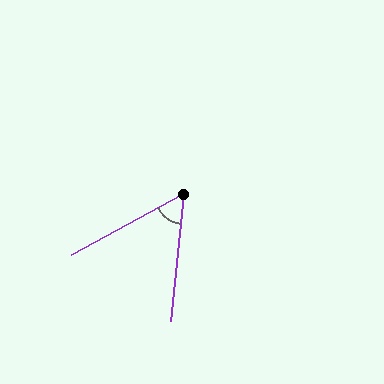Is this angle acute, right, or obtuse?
It is acute.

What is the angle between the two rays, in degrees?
Approximately 55 degrees.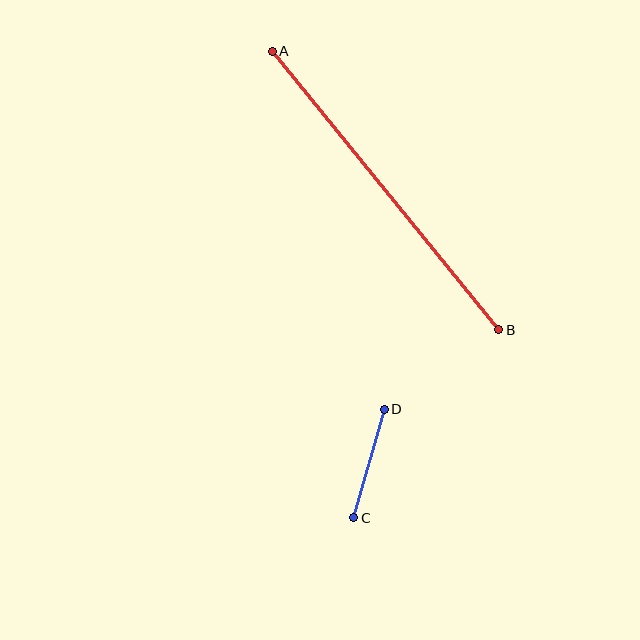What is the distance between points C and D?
The distance is approximately 113 pixels.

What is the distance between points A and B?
The distance is approximately 359 pixels.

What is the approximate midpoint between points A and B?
The midpoint is at approximately (385, 190) pixels.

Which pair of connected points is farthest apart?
Points A and B are farthest apart.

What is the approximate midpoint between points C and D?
The midpoint is at approximately (369, 463) pixels.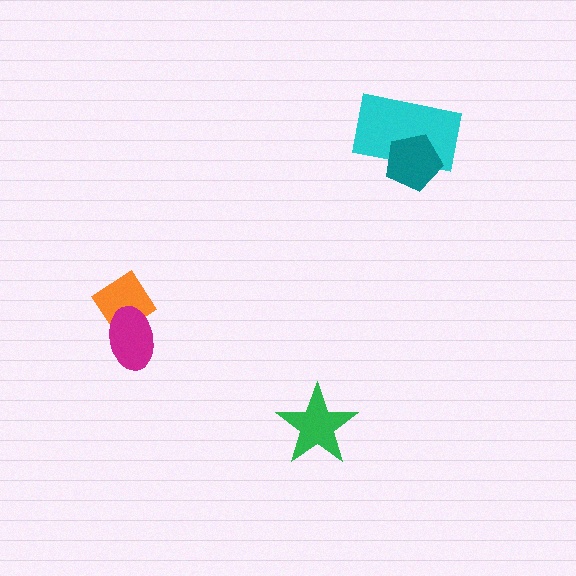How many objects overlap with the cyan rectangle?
1 object overlaps with the cyan rectangle.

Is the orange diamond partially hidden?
Yes, it is partially covered by another shape.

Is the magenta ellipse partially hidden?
No, no other shape covers it.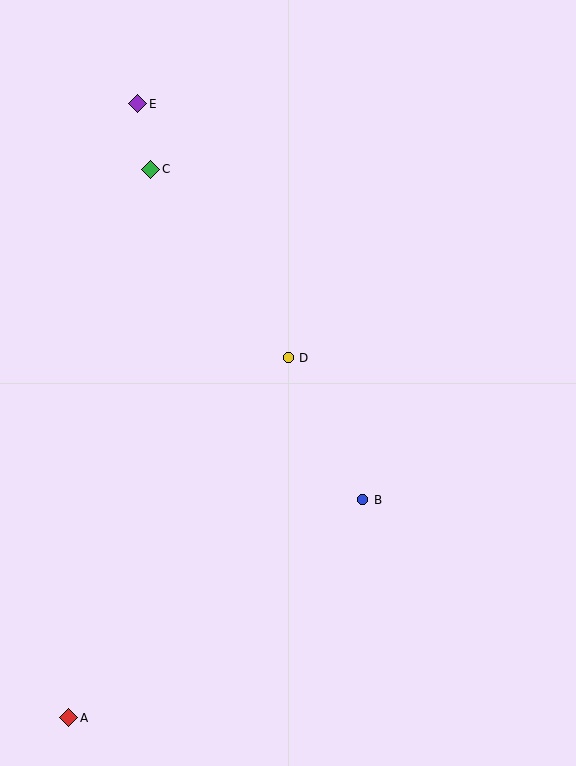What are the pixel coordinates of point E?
Point E is at (138, 104).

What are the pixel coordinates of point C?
Point C is at (151, 169).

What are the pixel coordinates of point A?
Point A is at (69, 718).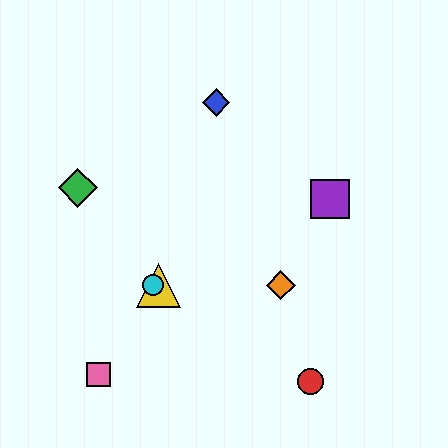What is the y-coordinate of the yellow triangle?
The yellow triangle is at y≈285.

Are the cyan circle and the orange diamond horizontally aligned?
Yes, both are at y≈285.